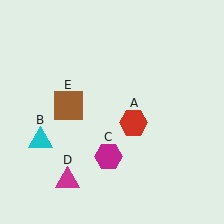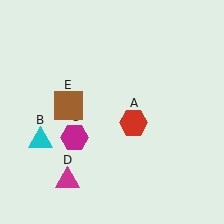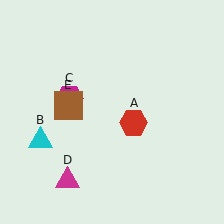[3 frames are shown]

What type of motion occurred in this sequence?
The magenta hexagon (object C) rotated clockwise around the center of the scene.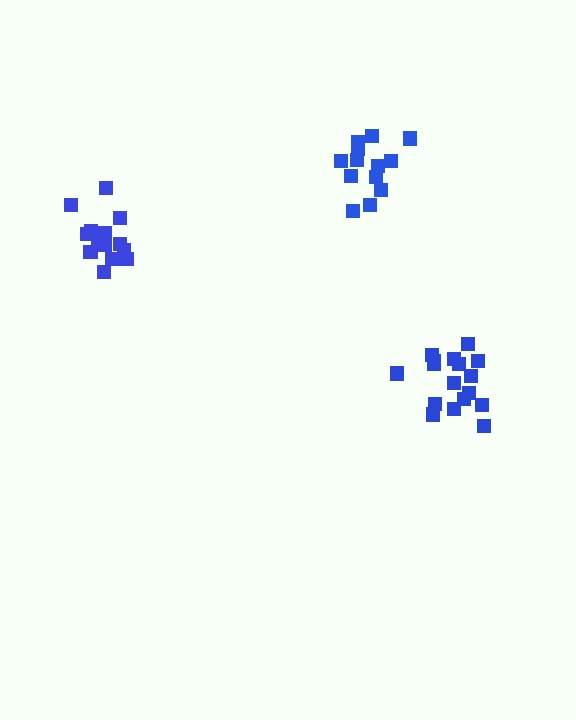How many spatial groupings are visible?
There are 3 spatial groupings.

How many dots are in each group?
Group 1: 15 dots, Group 2: 13 dots, Group 3: 17 dots (45 total).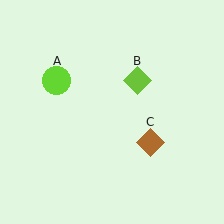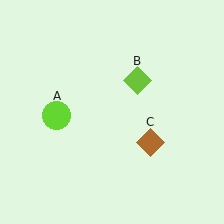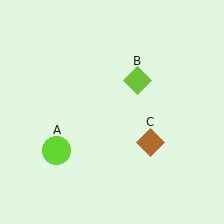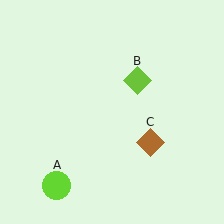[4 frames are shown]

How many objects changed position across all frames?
1 object changed position: lime circle (object A).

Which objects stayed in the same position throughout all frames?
Lime diamond (object B) and brown diamond (object C) remained stationary.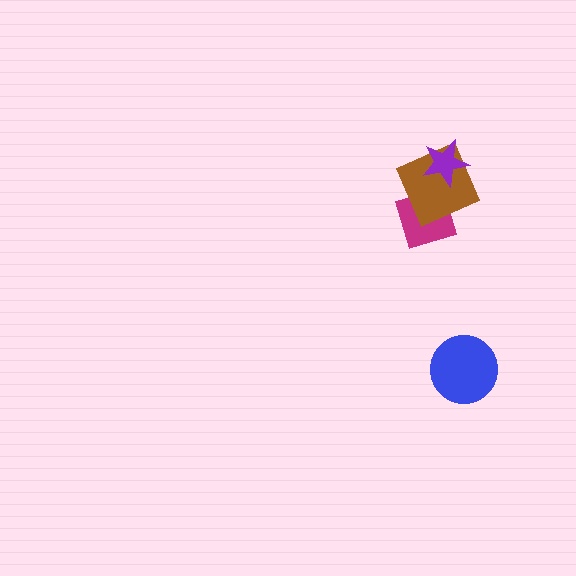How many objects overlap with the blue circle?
0 objects overlap with the blue circle.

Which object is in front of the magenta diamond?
The brown diamond is in front of the magenta diamond.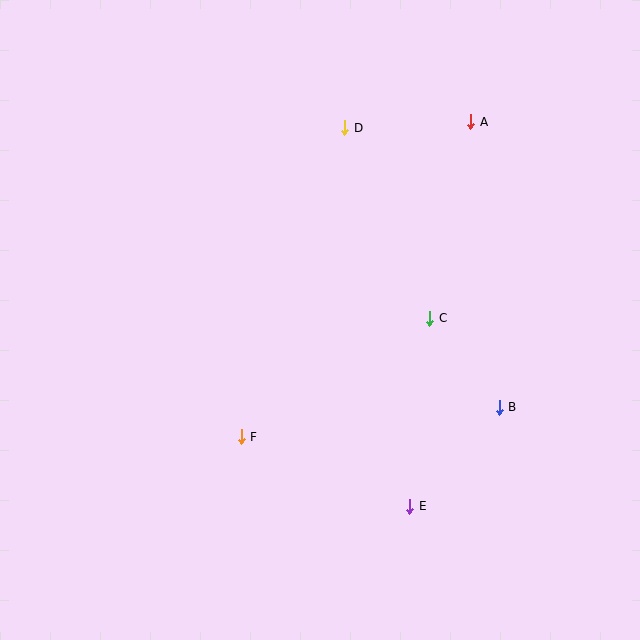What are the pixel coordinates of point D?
Point D is at (345, 128).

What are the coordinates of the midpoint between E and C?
The midpoint between E and C is at (420, 412).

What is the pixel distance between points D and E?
The distance between D and E is 384 pixels.